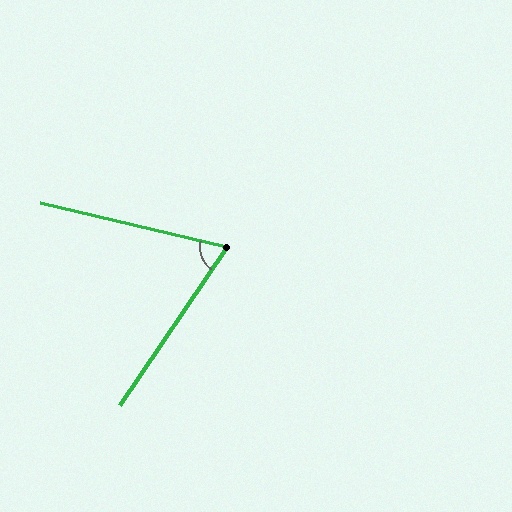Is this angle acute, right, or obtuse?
It is acute.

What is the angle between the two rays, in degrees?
Approximately 69 degrees.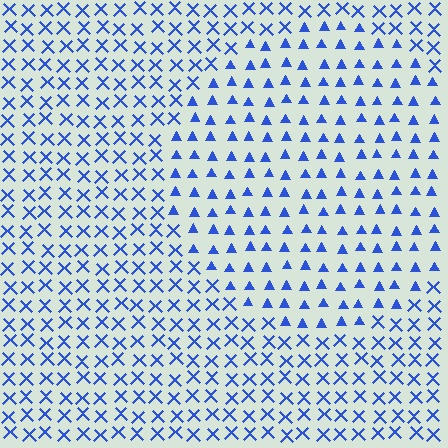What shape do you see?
I see a circle.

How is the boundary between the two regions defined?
The boundary is defined by a change in element shape: triangles inside vs. X marks outside. All elements share the same color and spacing.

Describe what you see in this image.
The image is filled with small blue elements arranged in a uniform grid. A circle-shaped region contains triangles, while the surrounding area contains X marks. The boundary is defined purely by the change in element shape.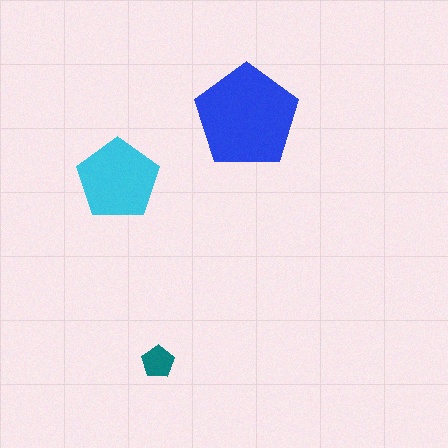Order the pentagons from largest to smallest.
the blue one, the cyan one, the teal one.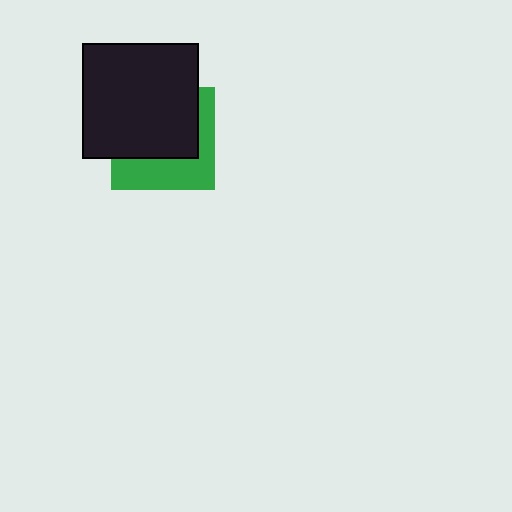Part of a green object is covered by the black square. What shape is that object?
It is a square.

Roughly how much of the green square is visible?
A small part of it is visible (roughly 40%).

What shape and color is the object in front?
The object in front is a black square.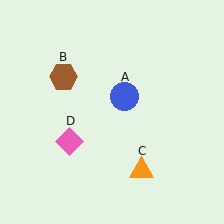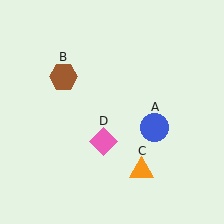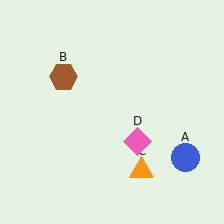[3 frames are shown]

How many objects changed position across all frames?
2 objects changed position: blue circle (object A), pink diamond (object D).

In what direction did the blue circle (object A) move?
The blue circle (object A) moved down and to the right.